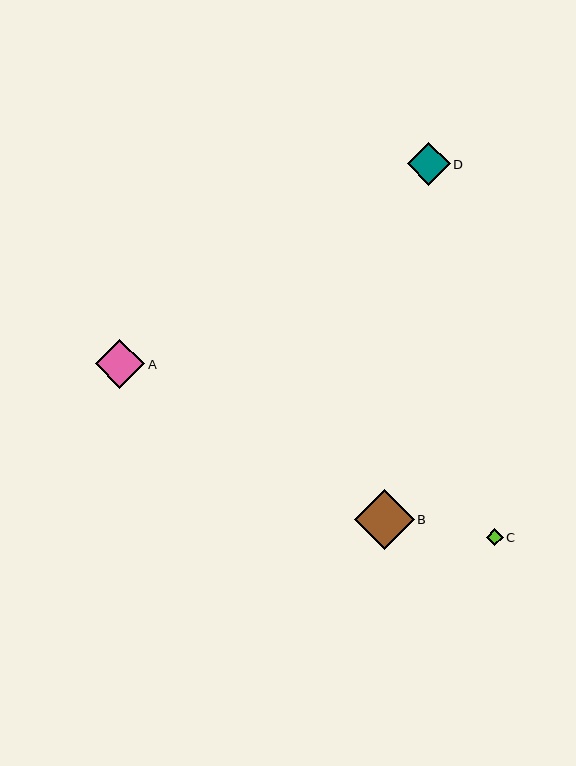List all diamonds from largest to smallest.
From largest to smallest: B, A, D, C.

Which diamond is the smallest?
Diamond C is the smallest with a size of approximately 17 pixels.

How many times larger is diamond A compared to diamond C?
Diamond A is approximately 2.9 times the size of diamond C.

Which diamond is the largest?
Diamond B is the largest with a size of approximately 60 pixels.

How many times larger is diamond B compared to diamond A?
Diamond B is approximately 1.2 times the size of diamond A.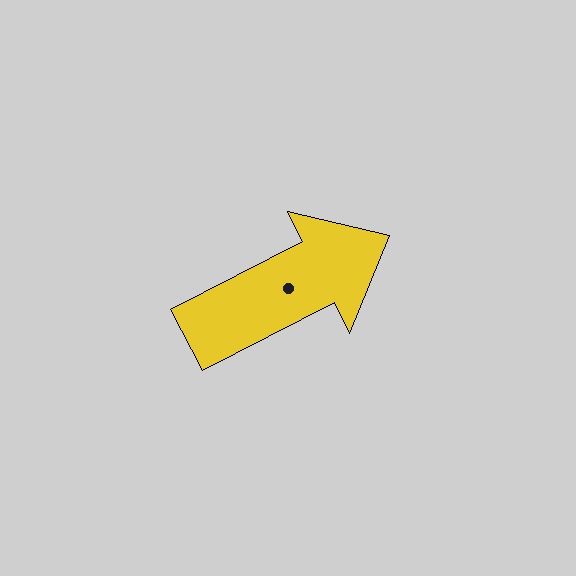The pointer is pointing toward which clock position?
Roughly 2 o'clock.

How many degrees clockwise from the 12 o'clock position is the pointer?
Approximately 63 degrees.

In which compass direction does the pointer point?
Northeast.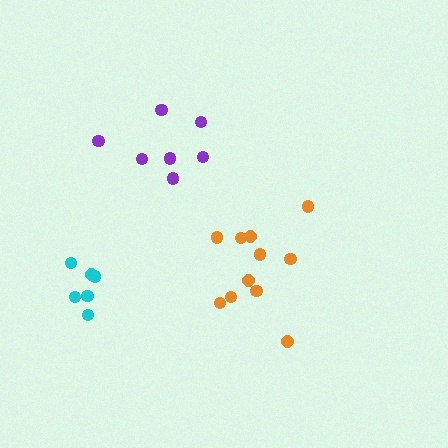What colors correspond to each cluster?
The clusters are colored: orange, purple, cyan.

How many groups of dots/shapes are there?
There are 3 groups.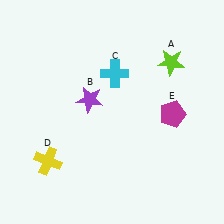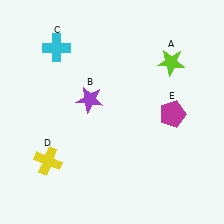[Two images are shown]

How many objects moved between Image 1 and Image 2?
1 object moved between the two images.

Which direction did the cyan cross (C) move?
The cyan cross (C) moved left.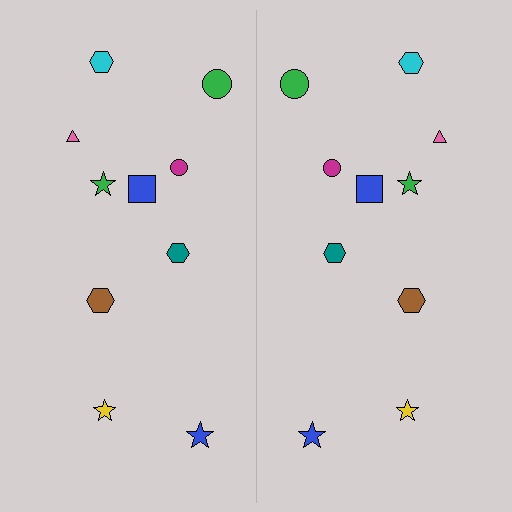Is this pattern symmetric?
Yes, this pattern has bilateral (reflection) symmetry.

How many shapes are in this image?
There are 20 shapes in this image.